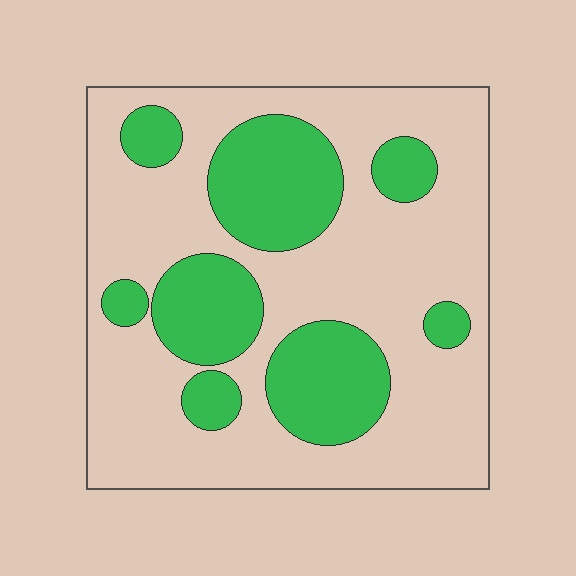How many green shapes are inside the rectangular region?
8.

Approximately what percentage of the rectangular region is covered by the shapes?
Approximately 30%.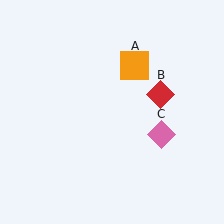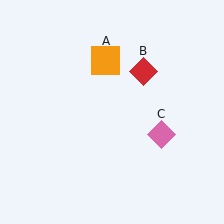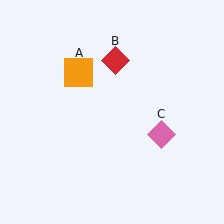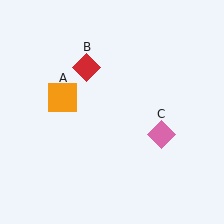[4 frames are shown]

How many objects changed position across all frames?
2 objects changed position: orange square (object A), red diamond (object B).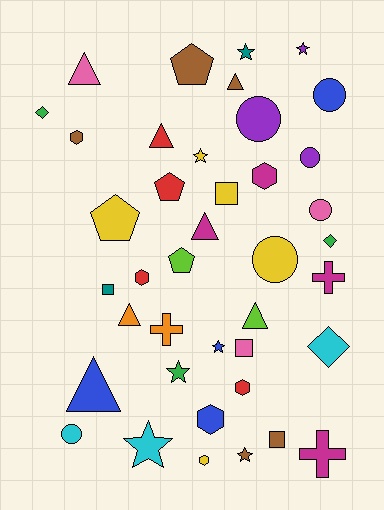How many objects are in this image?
There are 40 objects.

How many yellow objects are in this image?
There are 5 yellow objects.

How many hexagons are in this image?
There are 6 hexagons.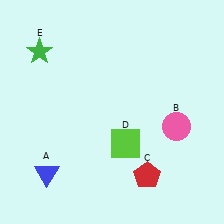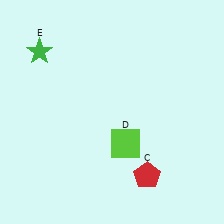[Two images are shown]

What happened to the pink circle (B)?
The pink circle (B) was removed in Image 2. It was in the bottom-right area of Image 1.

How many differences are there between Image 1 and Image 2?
There are 2 differences between the two images.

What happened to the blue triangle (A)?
The blue triangle (A) was removed in Image 2. It was in the bottom-left area of Image 1.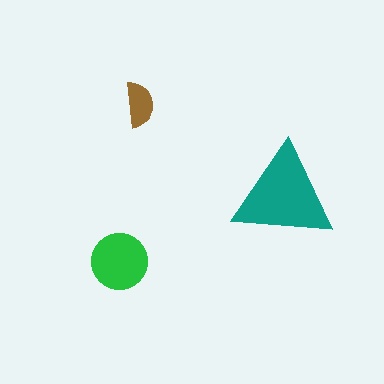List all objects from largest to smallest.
The teal triangle, the green circle, the brown semicircle.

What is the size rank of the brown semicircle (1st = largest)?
3rd.